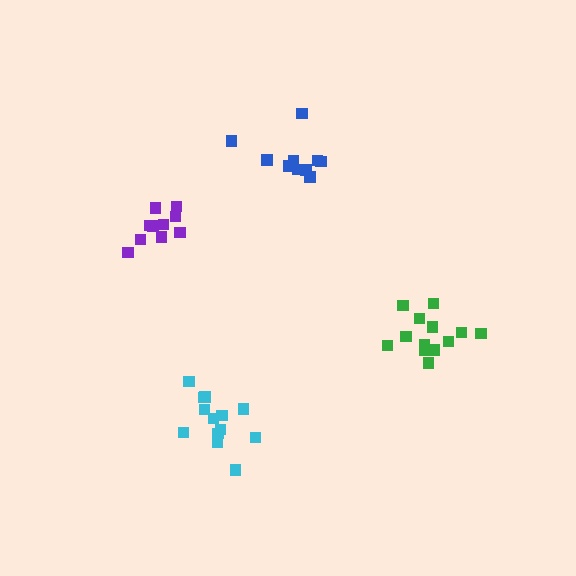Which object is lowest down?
The cyan cluster is bottommost.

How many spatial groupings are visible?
There are 4 spatial groupings.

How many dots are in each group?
Group 1: 11 dots, Group 2: 10 dots, Group 3: 13 dots, Group 4: 13 dots (47 total).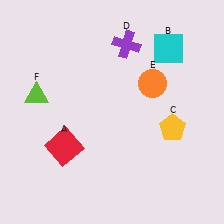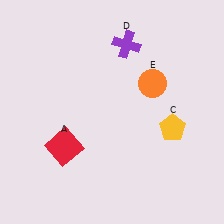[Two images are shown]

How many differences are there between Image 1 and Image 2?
There are 2 differences between the two images.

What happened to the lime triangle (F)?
The lime triangle (F) was removed in Image 2. It was in the top-left area of Image 1.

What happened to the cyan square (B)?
The cyan square (B) was removed in Image 2. It was in the top-right area of Image 1.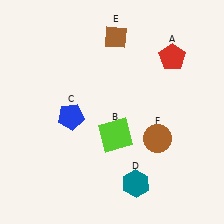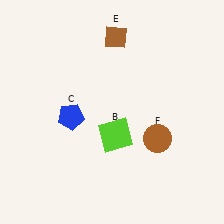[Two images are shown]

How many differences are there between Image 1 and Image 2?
There are 2 differences between the two images.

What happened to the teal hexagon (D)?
The teal hexagon (D) was removed in Image 2. It was in the bottom-right area of Image 1.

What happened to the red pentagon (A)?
The red pentagon (A) was removed in Image 2. It was in the top-right area of Image 1.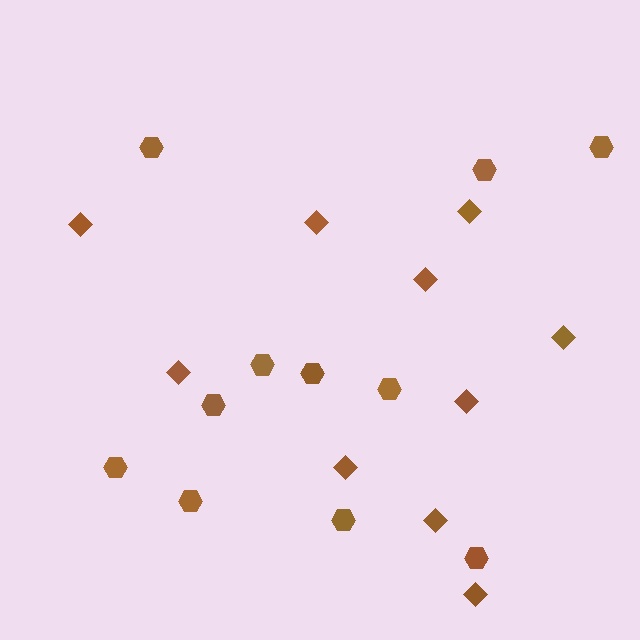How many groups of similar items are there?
There are 2 groups: one group of hexagons (11) and one group of diamonds (10).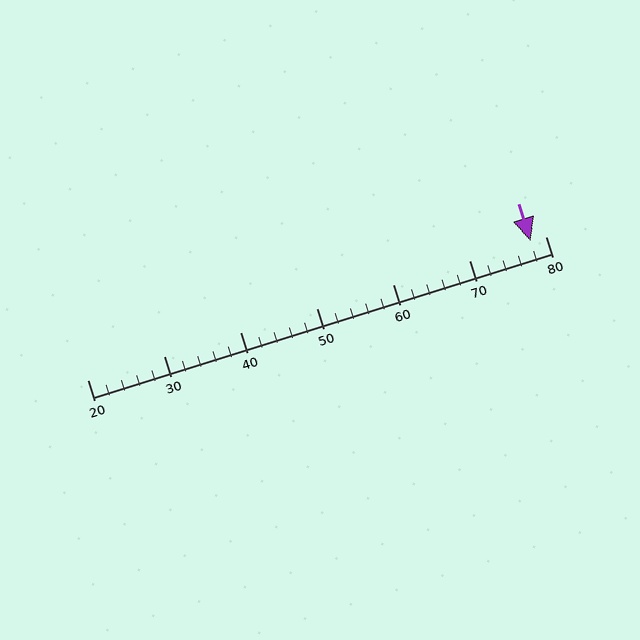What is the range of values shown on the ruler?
The ruler shows values from 20 to 80.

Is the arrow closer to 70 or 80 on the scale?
The arrow is closer to 80.